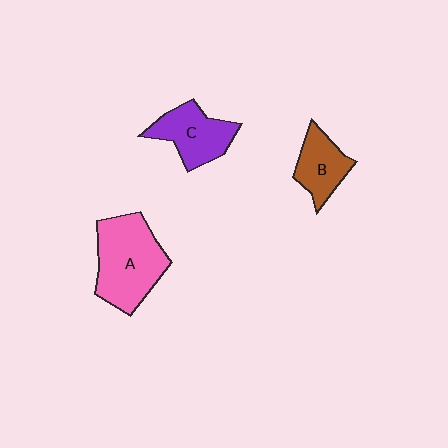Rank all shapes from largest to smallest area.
From largest to smallest: A (pink), C (purple), B (brown).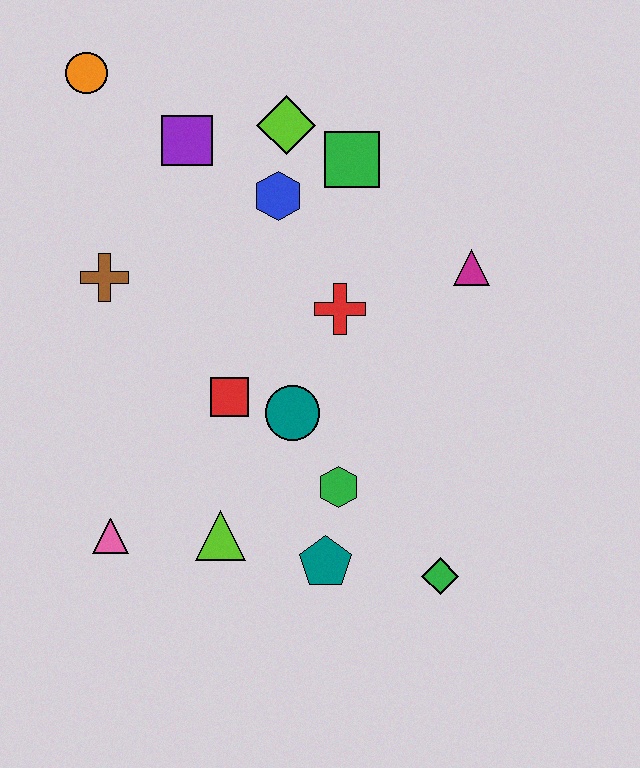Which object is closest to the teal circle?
The red square is closest to the teal circle.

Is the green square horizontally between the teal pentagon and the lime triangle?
No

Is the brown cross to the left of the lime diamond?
Yes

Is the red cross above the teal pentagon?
Yes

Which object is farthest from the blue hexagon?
The green diamond is farthest from the blue hexagon.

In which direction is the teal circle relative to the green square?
The teal circle is below the green square.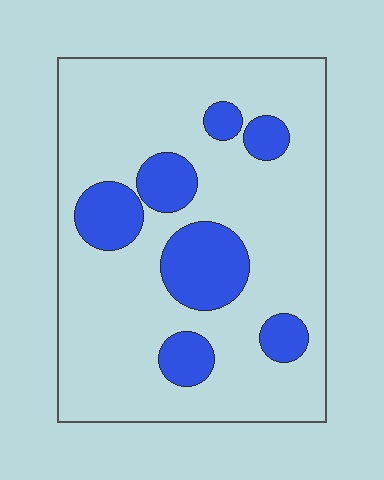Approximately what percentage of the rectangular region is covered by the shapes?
Approximately 20%.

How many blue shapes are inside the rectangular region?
7.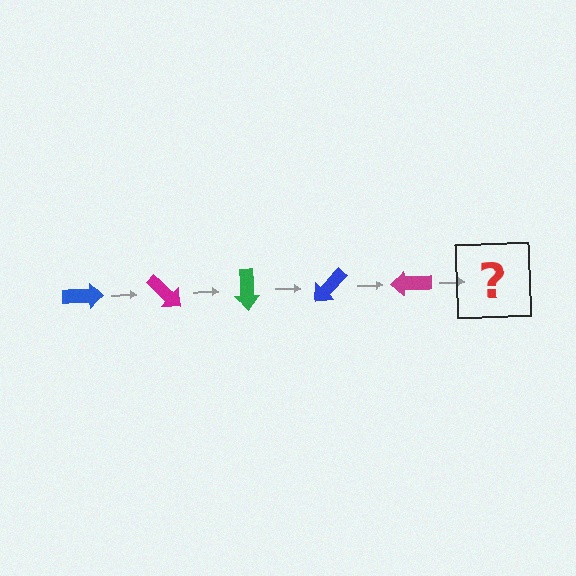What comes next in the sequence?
The next element should be a green arrow, rotated 225 degrees from the start.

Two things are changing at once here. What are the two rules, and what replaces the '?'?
The two rules are that it rotates 45 degrees each step and the color cycles through blue, magenta, and green. The '?' should be a green arrow, rotated 225 degrees from the start.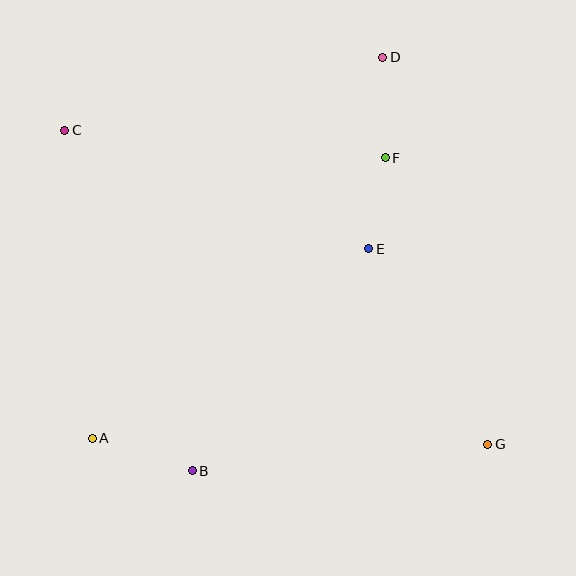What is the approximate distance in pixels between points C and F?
The distance between C and F is approximately 322 pixels.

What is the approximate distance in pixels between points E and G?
The distance between E and G is approximately 229 pixels.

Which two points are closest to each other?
Points E and F are closest to each other.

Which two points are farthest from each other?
Points C and G are farthest from each other.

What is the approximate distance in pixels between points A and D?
The distance between A and D is approximately 479 pixels.